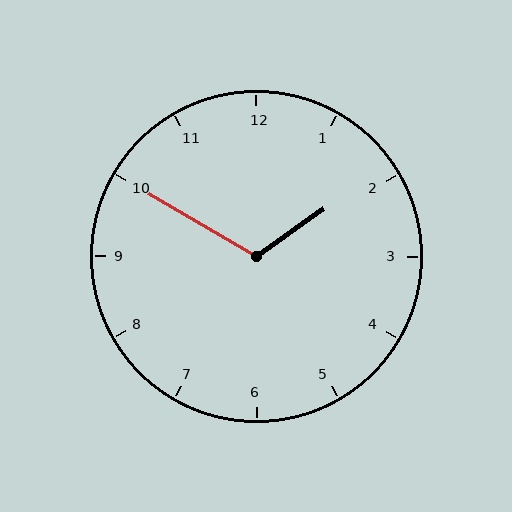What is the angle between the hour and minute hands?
Approximately 115 degrees.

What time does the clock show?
1:50.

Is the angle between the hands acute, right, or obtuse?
It is obtuse.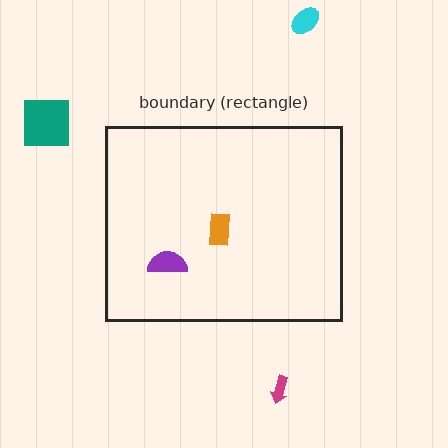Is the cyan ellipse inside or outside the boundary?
Outside.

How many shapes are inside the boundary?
2 inside, 3 outside.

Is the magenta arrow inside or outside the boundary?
Outside.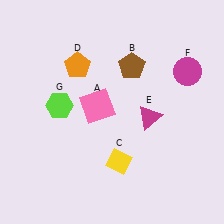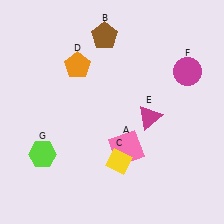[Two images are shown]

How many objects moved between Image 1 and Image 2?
3 objects moved between the two images.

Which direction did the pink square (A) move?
The pink square (A) moved down.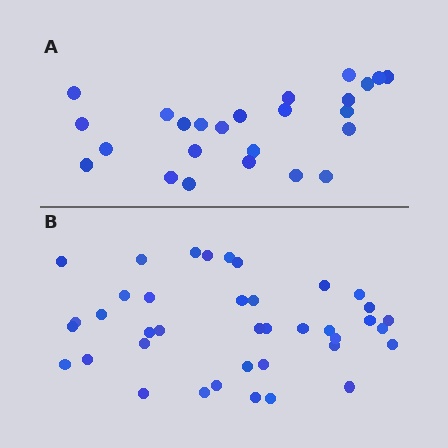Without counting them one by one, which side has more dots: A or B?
Region B (the bottom region) has more dots.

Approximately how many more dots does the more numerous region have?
Region B has approximately 15 more dots than region A.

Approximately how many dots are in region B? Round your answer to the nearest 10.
About 40 dots. (The exact count is 39, which rounds to 40.)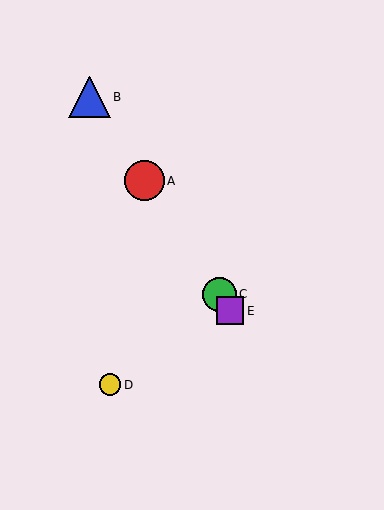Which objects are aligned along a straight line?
Objects A, B, C, E are aligned along a straight line.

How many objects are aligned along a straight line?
4 objects (A, B, C, E) are aligned along a straight line.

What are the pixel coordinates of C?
Object C is at (219, 294).